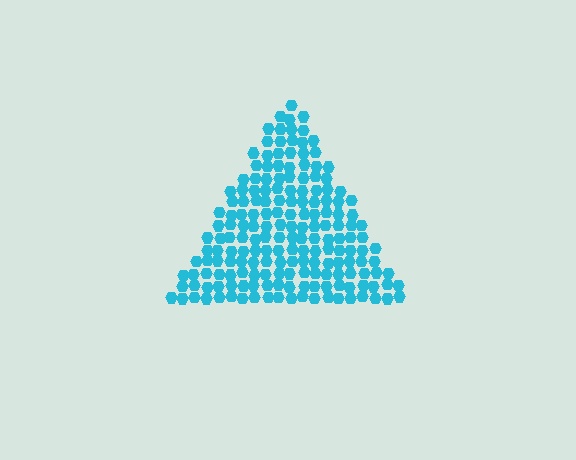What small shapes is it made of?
It is made of small hexagons.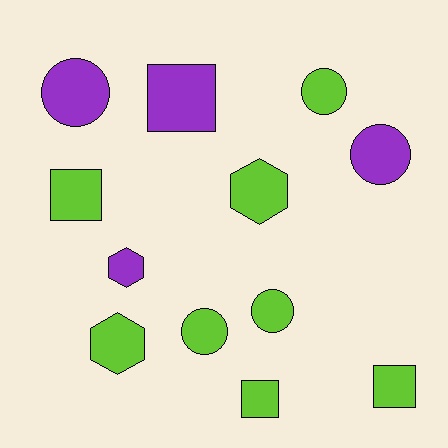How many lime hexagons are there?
There are 2 lime hexagons.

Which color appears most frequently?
Lime, with 8 objects.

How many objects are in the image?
There are 12 objects.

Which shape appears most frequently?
Circle, with 5 objects.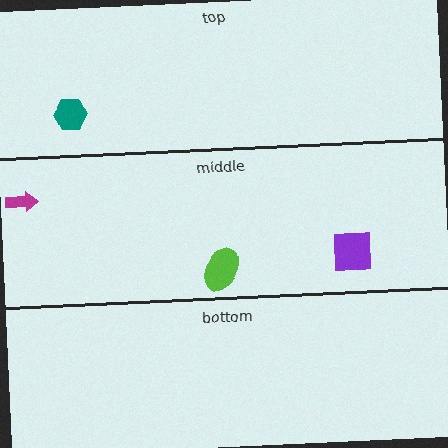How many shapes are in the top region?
1.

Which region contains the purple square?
The middle region.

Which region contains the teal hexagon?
The top region.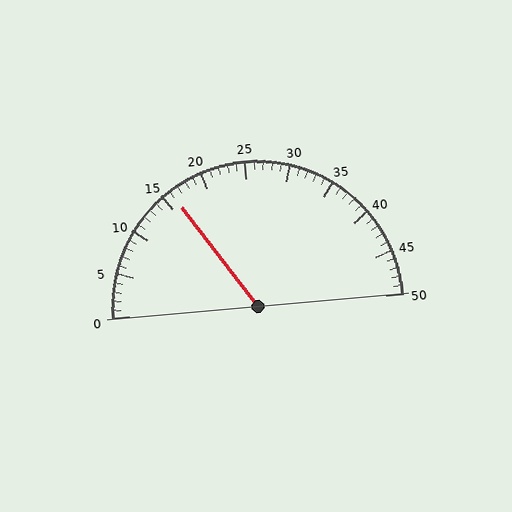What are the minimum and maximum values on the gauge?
The gauge ranges from 0 to 50.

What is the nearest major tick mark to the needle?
The nearest major tick mark is 15.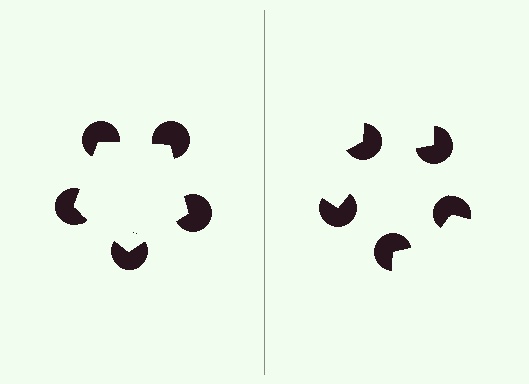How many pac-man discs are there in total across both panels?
10 — 5 on each side.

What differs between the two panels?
The pac-man discs are positioned identically on both sides; only the wedge orientations differ. On the left they align to a pentagon; on the right they are misaligned.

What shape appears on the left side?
An illusory pentagon.